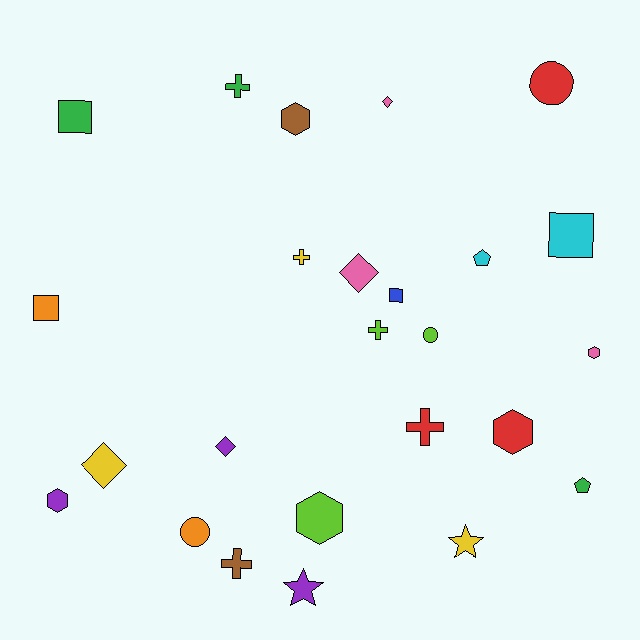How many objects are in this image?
There are 25 objects.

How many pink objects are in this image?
There are 3 pink objects.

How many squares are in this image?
There are 4 squares.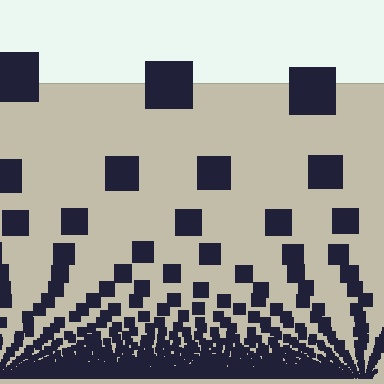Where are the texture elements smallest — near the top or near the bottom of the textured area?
Near the bottom.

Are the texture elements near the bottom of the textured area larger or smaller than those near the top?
Smaller. The gradient is inverted — elements near the bottom are smaller and denser.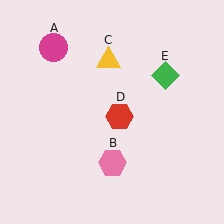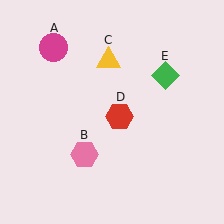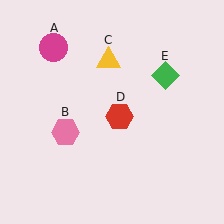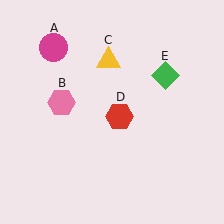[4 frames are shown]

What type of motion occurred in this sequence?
The pink hexagon (object B) rotated clockwise around the center of the scene.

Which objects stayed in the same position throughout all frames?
Magenta circle (object A) and yellow triangle (object C) and red hexagon (object D) and green diamond (object E) remained stationary.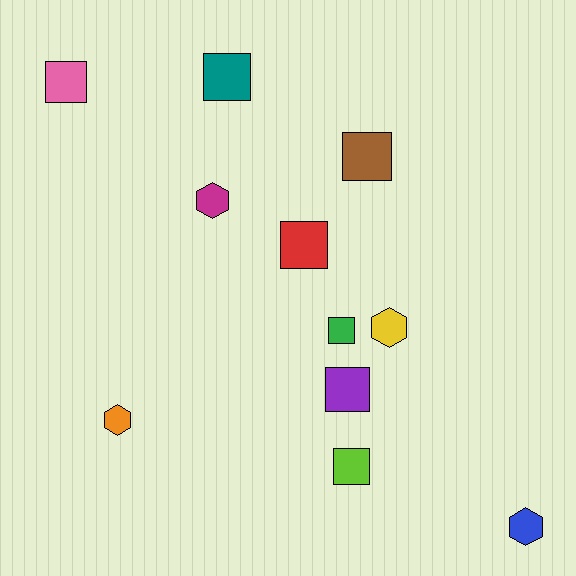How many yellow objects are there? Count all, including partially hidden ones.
There is 1 yellow object.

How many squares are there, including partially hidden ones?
There are 7 squares.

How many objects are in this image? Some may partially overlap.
There are 11 objects.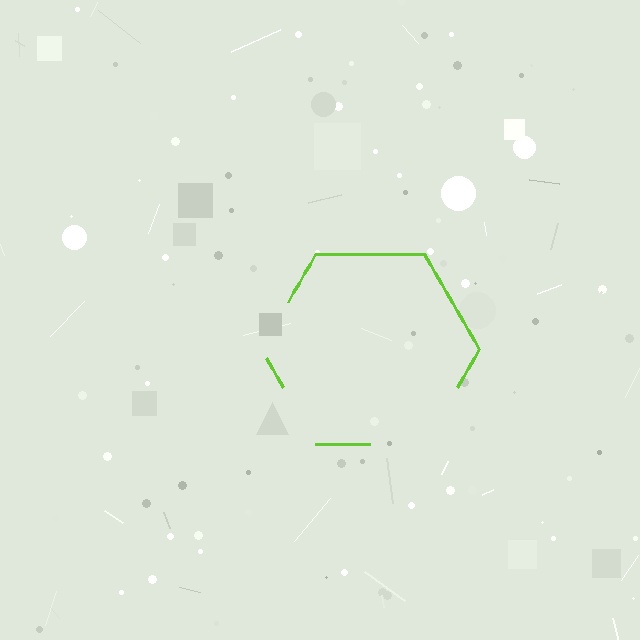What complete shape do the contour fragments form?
The contour fragments form a hexagon.